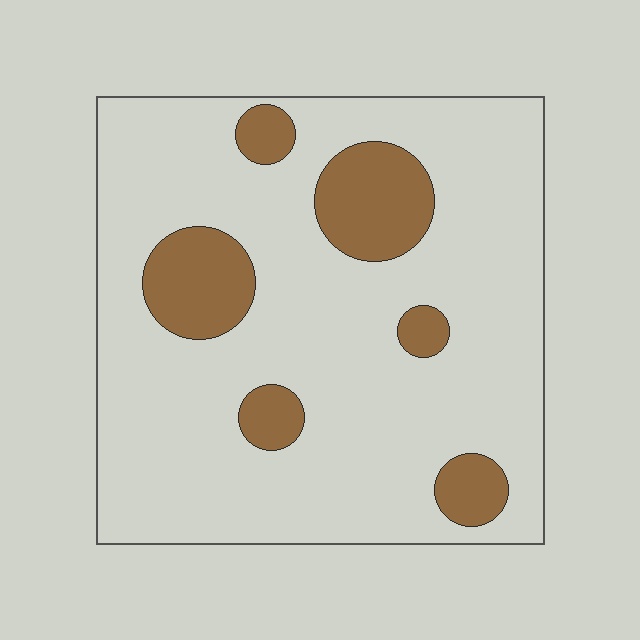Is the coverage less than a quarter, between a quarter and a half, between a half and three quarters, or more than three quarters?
Less than a quarter.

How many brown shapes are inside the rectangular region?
6.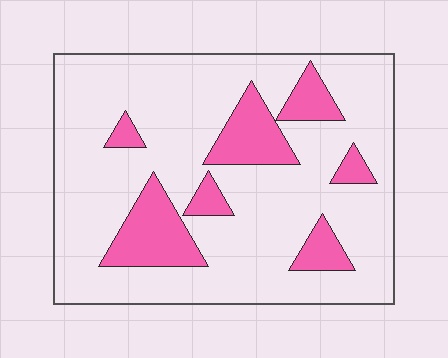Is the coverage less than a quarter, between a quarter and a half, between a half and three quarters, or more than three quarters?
Less than a quarter.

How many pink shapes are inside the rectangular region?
7.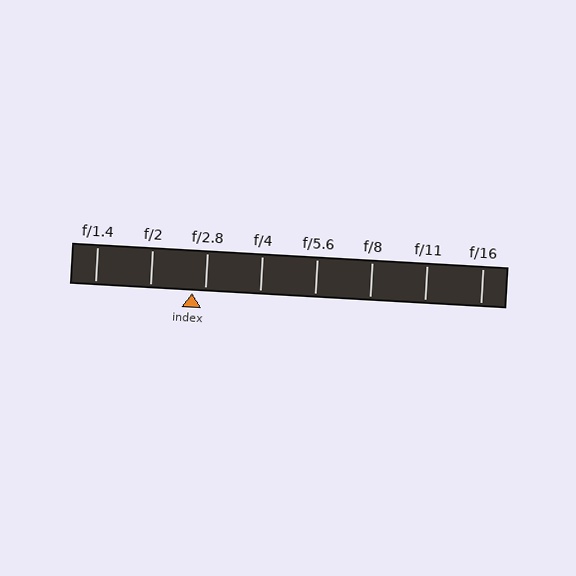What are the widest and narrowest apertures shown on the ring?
The widest aperture shown is f/1.4 and the narrowest is f/16.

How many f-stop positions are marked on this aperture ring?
There are 8 f-stop positions marked.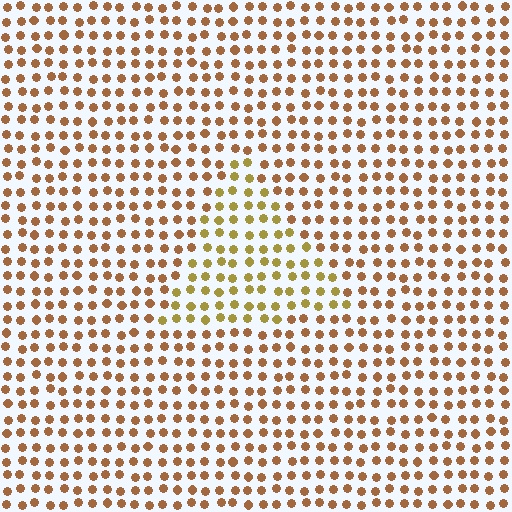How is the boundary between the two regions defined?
The boundary is defined purely by a slight shift in hue (about 28 degrees). Spacing, size, and orientation are identical on both sides.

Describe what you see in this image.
The image is filled with small brown elements in a uniform arrangement. A triangle-shaped region is visible where the elements are tinted to a slightly different hue, forming a subtle color boundary.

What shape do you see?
I see a triangle.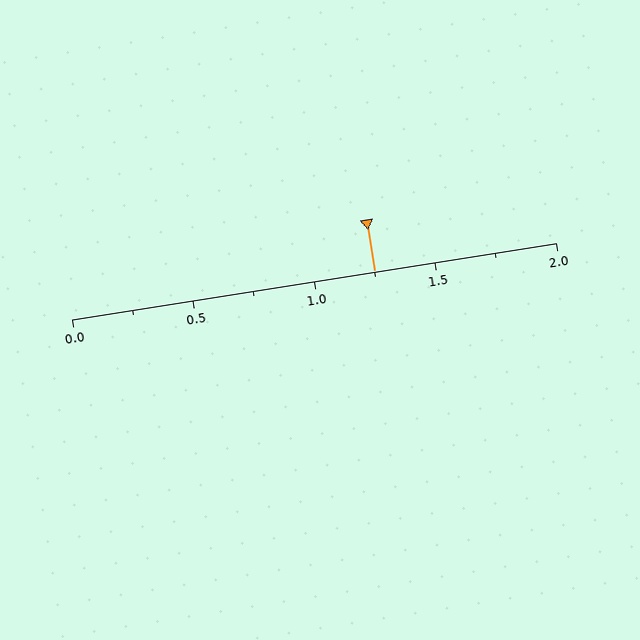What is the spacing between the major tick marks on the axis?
The major ticks are spaced 0.5 apart.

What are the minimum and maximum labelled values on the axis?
The axis runs from 0.0 to 2.0.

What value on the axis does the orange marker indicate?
The marker indicates approximately 1.25.